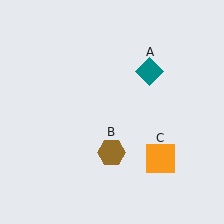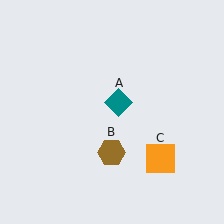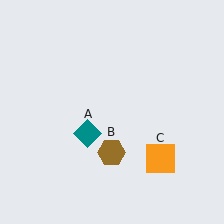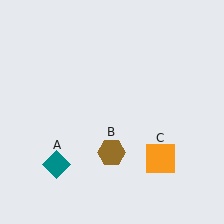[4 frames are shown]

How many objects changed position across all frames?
1 object changed position: teal diamond (object A).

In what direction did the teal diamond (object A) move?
The teal diamond (object A) moved down and to the left.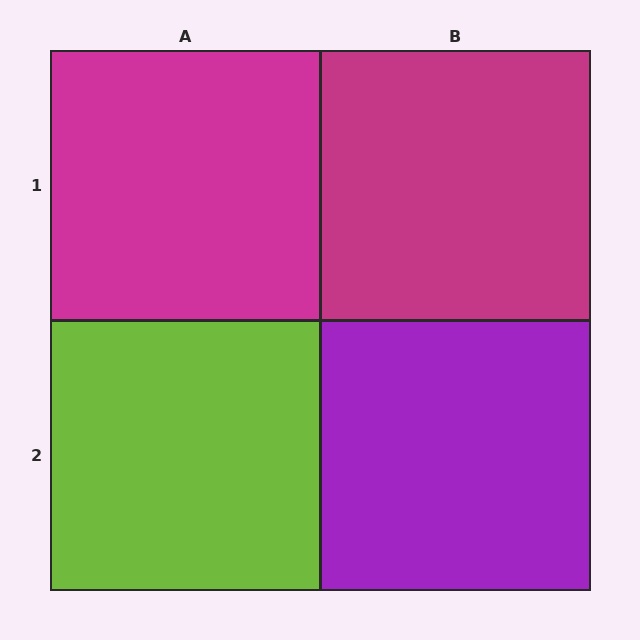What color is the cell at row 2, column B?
Purple.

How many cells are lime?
1 cell is lime.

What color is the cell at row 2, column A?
Lime.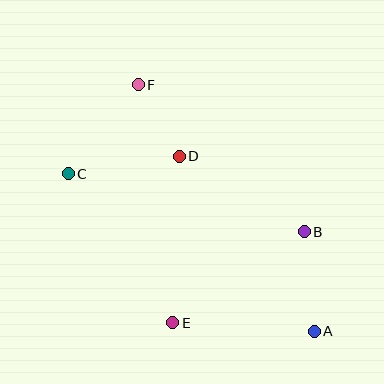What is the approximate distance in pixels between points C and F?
The distance between C and F is approximately 113 pixels.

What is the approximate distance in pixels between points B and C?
The distance between B and C is approximately 243 pixels.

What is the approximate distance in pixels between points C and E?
The distance between C and E is approximately 182 pixels.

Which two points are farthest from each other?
Points A and F are farthest from each other.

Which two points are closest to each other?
Points D and F are closest to each other.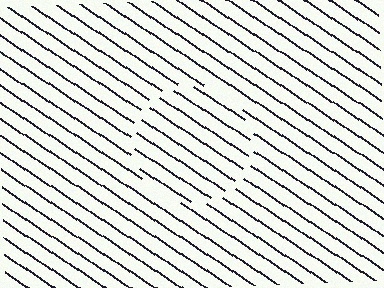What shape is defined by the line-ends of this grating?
An illusory circle. The interior of the shape contains the same grating, shifted by half a period — the contour is defined by the phase discontinuity where line-ends from the inner and outer gratings abut.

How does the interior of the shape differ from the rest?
The interior of the shape contains the same grating, shifted by half a period — the contour is defined by the phase discontinuity where line-ends from the inner and outer gratings abut.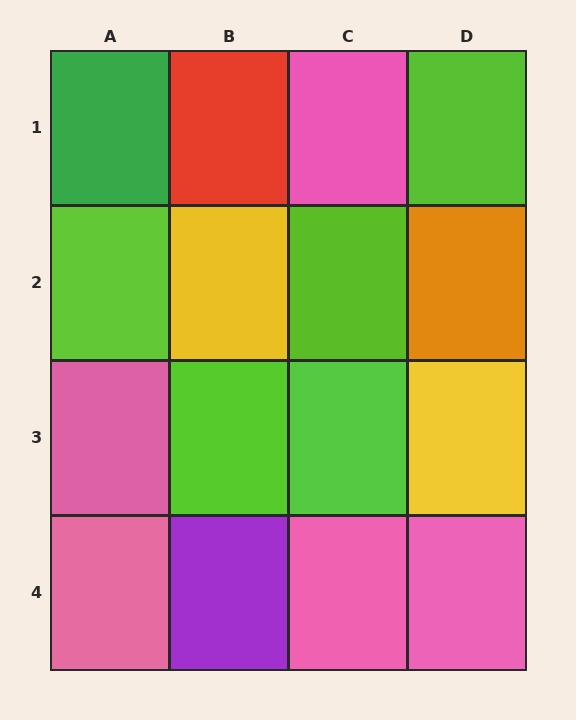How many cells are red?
1 cell is red.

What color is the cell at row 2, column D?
Orange.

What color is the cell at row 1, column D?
Lime.